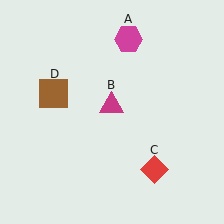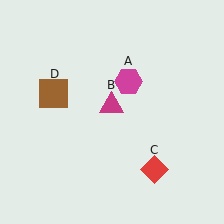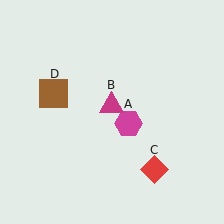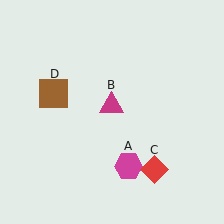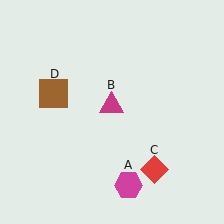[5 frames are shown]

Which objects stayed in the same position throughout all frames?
Magenta triangle (object B) and red diamond (object C) and brown square (object D) remained stationary.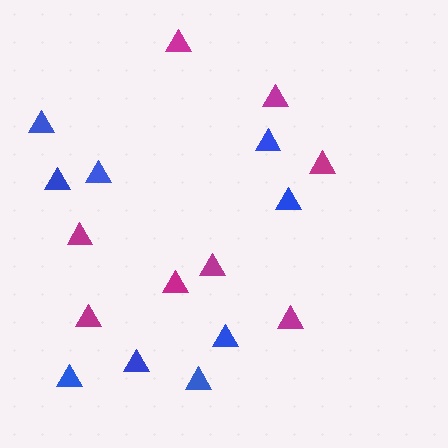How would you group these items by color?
There are 2 groups: one group of magenta triangles (8) and one group of blue triangles (9).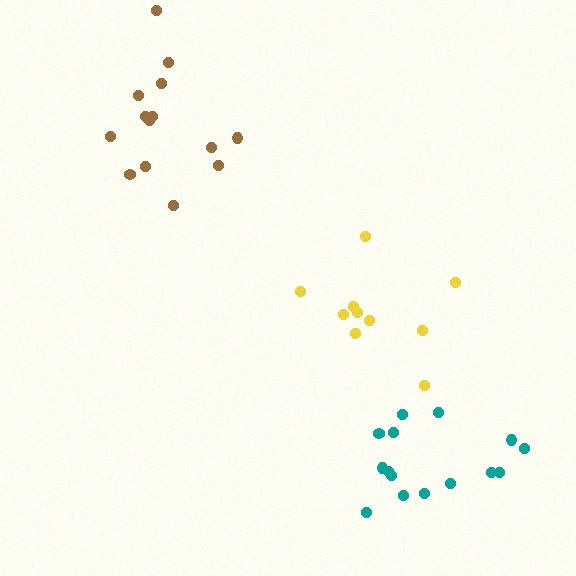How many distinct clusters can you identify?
There are 3 distinct clusters.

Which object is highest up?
The brown cluster is topmost.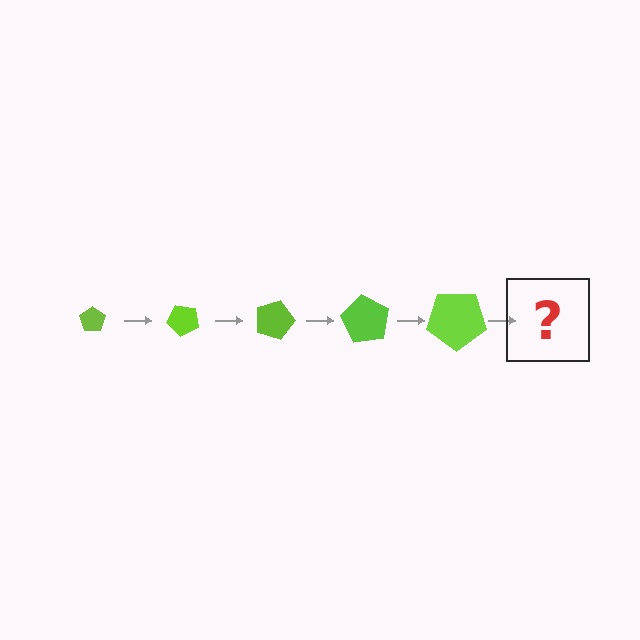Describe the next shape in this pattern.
It should be a pentagon, larger than the previous one and rotated 225 degrees from the start.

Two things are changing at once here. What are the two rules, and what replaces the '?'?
The two rules are that the pentagon grows larger each step and it rotates 45 degrees each step. The '?' should be a pentagon, larger than the previous one and rotated 225 degrees from the start.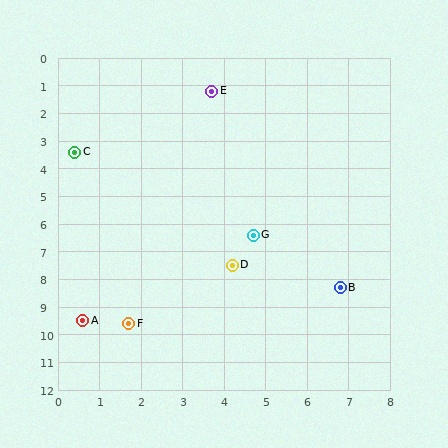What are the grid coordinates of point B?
Point B is at approximately (6.8, 8.3).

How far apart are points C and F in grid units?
Points C and F are about 6.3 grid units apart.